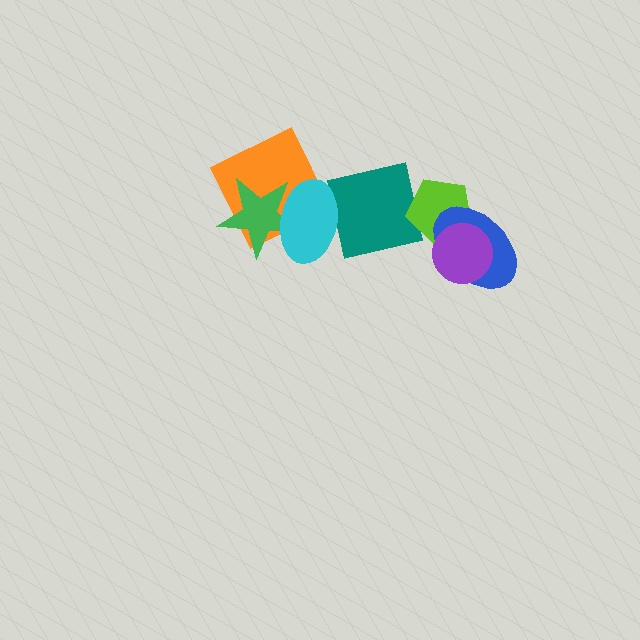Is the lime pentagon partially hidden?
Yes, it is partially covered by another shape.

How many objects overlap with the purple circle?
2 objects overlap with the purple circle.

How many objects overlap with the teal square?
2 objects overlap with the teal square.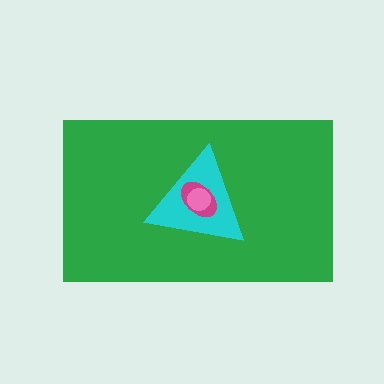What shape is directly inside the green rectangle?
The cyan triangle.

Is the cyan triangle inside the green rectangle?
Yes.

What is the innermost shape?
The pink circle.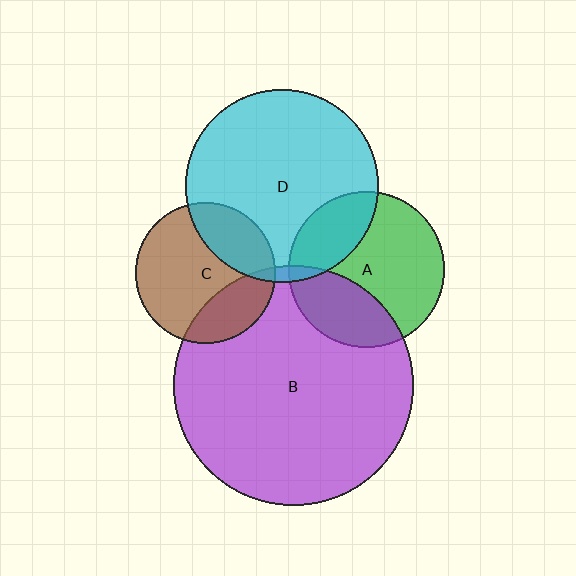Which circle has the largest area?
Circle B (purple).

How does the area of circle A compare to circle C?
Approximately 1.2 times.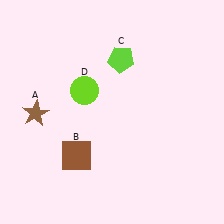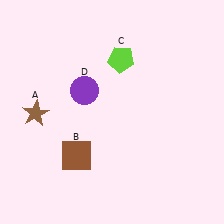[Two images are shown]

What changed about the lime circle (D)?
In Image 1, D is lime. In Image 2, it changed to purple.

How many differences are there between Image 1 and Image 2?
There is 1 difference between the two images.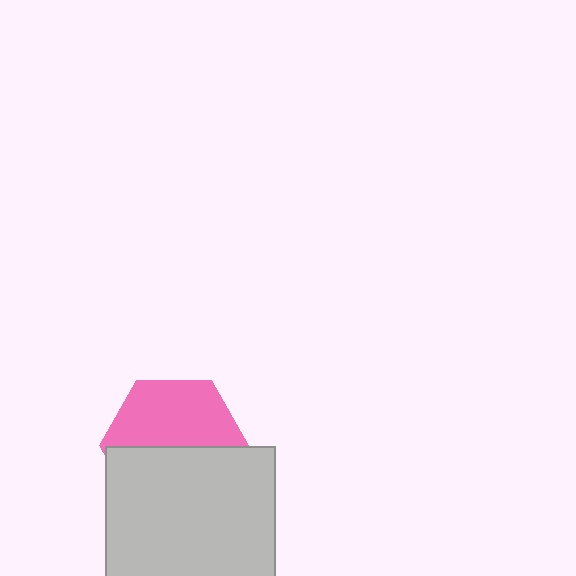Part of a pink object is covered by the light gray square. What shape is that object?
It is a hexagon.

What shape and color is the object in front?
The object in front is a light gray square.